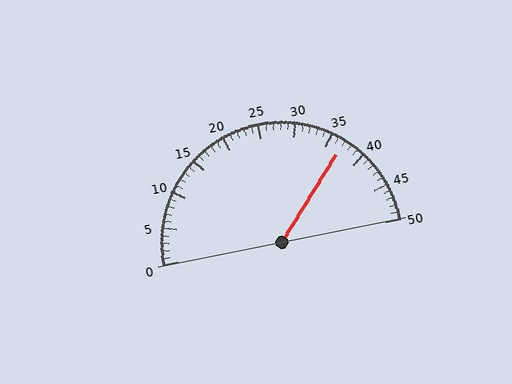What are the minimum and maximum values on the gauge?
The gauge ranges from 0 to 50.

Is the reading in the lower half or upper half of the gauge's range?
The reading is in the upper half of the range (0 to 50).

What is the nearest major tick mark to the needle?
The nearest major tick mark is 35.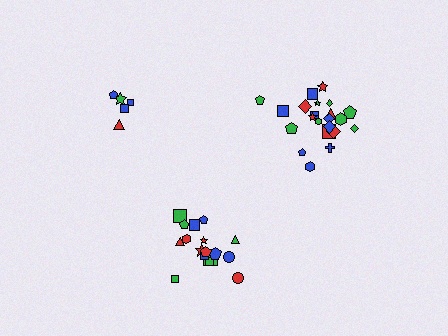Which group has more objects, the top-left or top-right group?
The top-right group.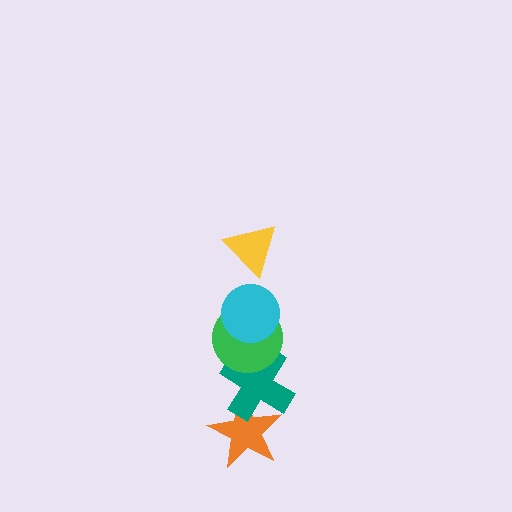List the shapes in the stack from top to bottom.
From top to bottom: the yellow triangle, the cyan circle, the green circle, the teal cross, the orange star.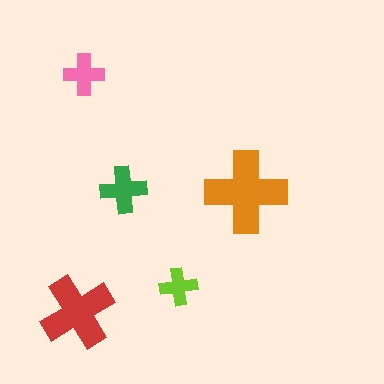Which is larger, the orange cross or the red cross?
The orange one.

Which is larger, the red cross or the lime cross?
The red one.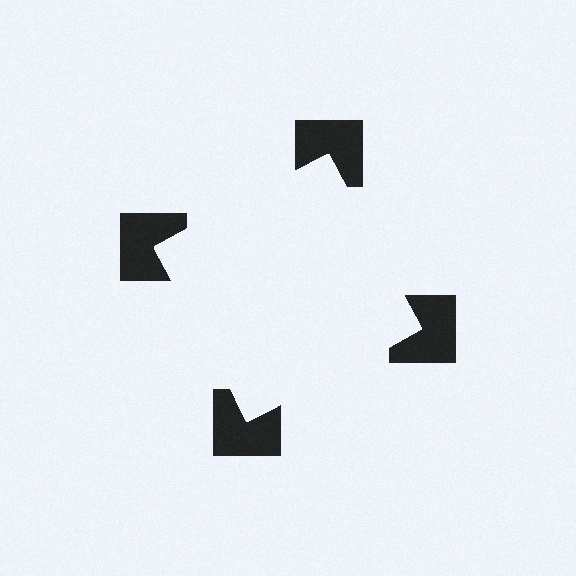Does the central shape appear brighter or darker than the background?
It typically appears slightly brighter than the background, even though no actual brightness change is drawn.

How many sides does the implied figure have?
4 sides.